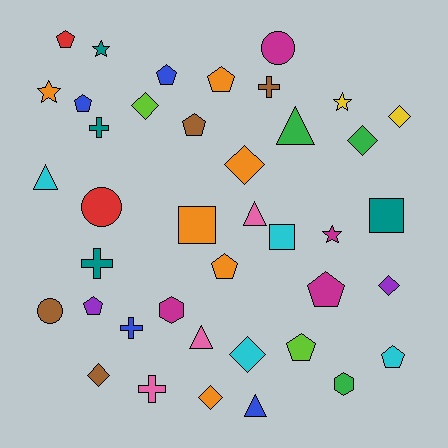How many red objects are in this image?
There are 2 red objects.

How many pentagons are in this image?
There are 10 pentagons.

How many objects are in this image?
There are 40 objects.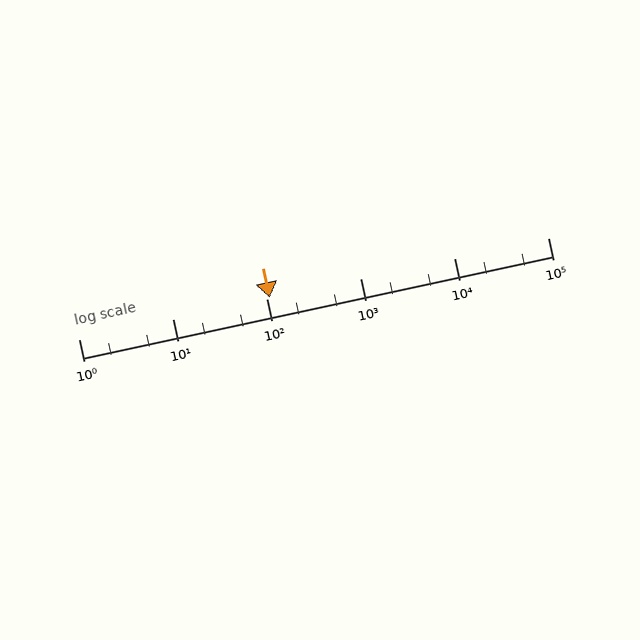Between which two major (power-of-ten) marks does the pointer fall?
The pointer is between 100 and 1000.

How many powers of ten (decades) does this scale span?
The scale spans 5 decades, from 1 to 100000.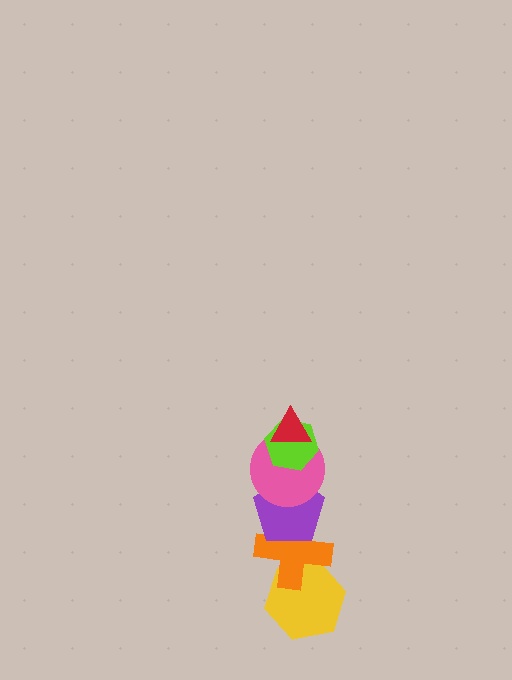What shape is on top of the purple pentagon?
The pink circle is on top of the purple pentagon.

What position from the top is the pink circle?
The pink circle is 3rd from the top.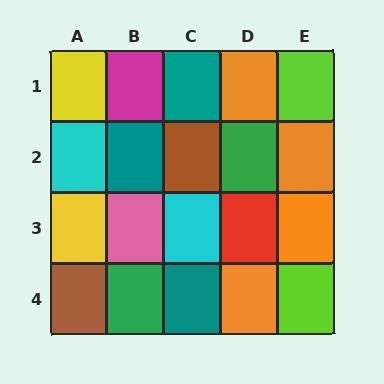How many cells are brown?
2 cells are brown.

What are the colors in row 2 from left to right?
Cyan, teal, brown, green, orange.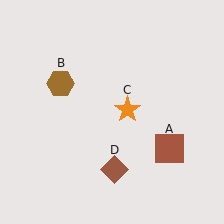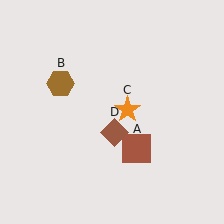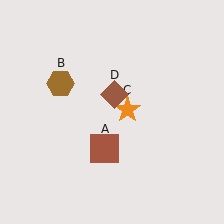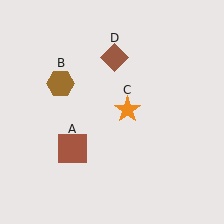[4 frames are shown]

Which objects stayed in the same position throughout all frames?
Brown hexagon (object B) and orange star (object C) remained stationary.